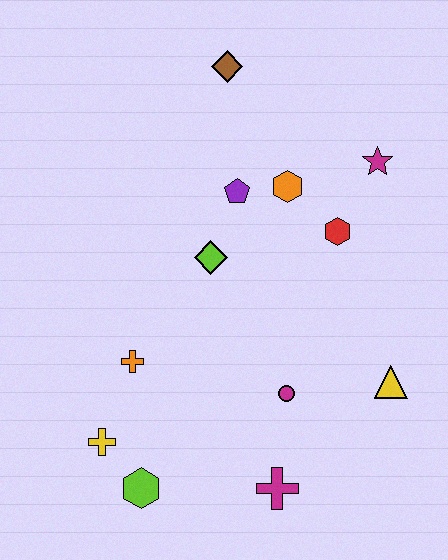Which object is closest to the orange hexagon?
The purple pentagon is closest to the orange hexagon.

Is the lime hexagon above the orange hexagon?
No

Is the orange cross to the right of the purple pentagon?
No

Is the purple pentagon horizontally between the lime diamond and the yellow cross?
No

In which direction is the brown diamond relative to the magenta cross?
The brown diamond is above the magenta cross.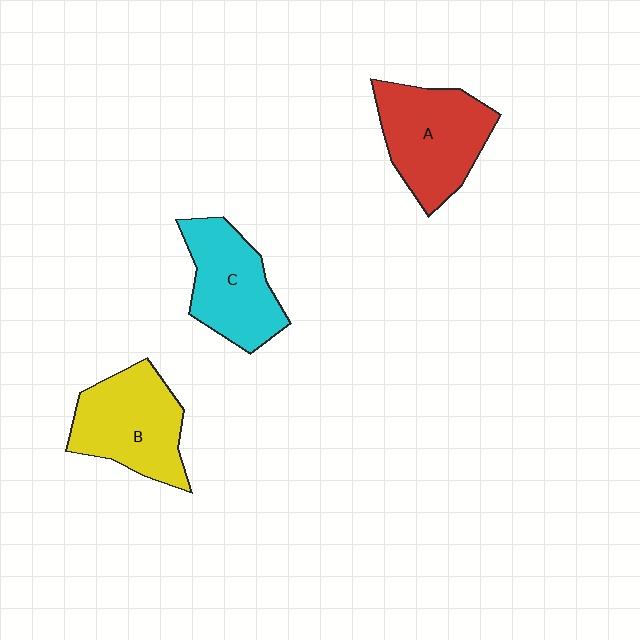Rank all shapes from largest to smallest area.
From largest to smallest: A (red), B (yellow), C (cyan).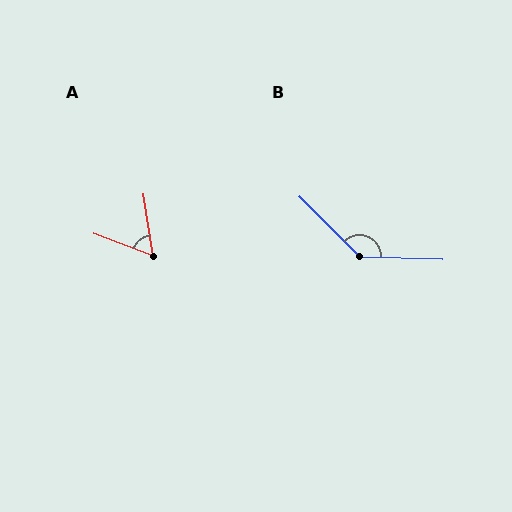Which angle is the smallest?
A, at approximately 60 degrees.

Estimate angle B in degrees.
Approximately 137 degrees.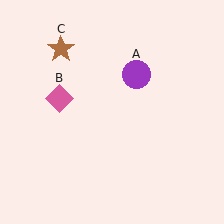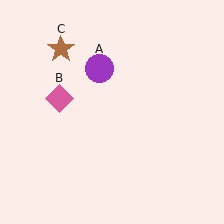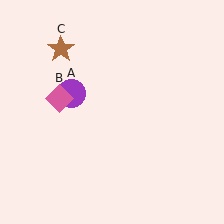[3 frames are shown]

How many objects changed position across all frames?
1 object changed position: purple circle (object A).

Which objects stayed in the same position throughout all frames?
Pink diamond (object B) and brown star (object C) remained stationary.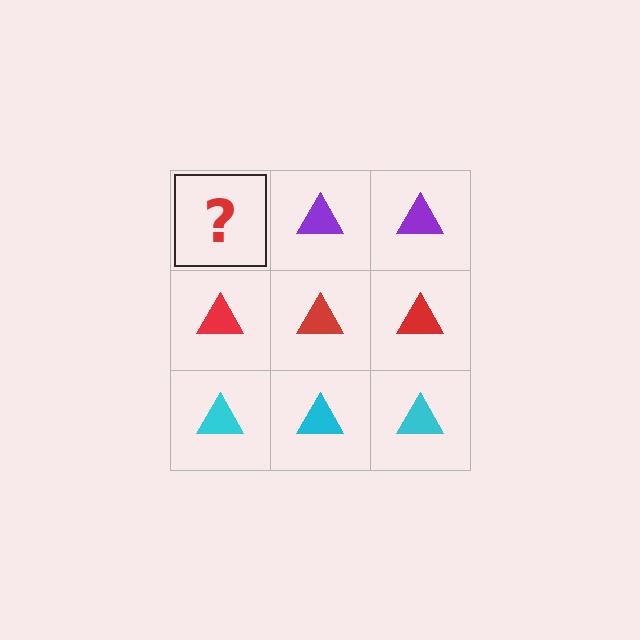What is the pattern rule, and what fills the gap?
The rule is that each row has a consistent color. The gap should be filled with a purple triangle.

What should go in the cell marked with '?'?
The missing cell should contain a purple triangle.